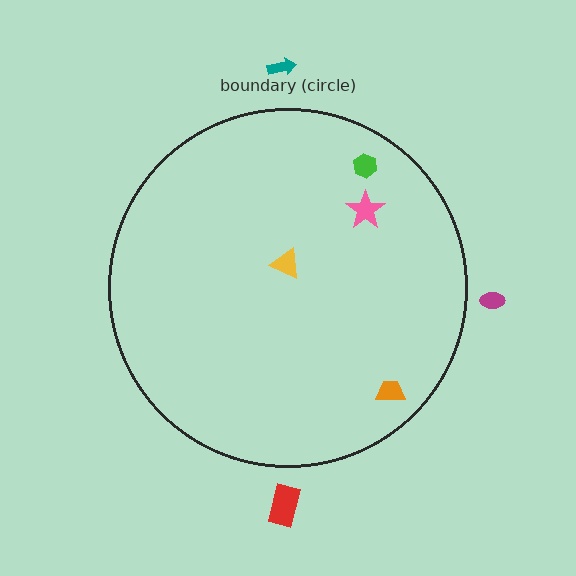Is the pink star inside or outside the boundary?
Inside.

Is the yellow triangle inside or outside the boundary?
Inside.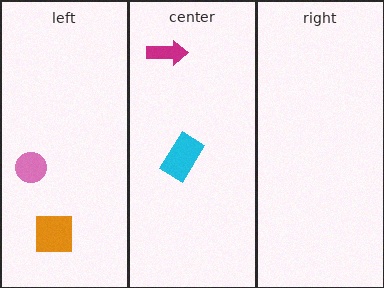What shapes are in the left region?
The orange square, the pink circle.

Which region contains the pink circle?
The left region.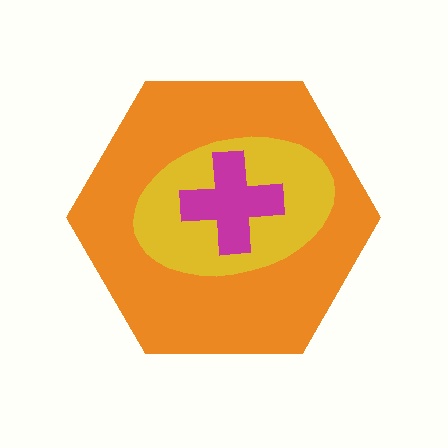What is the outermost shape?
The orange hexagon.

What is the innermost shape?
The magenta cross.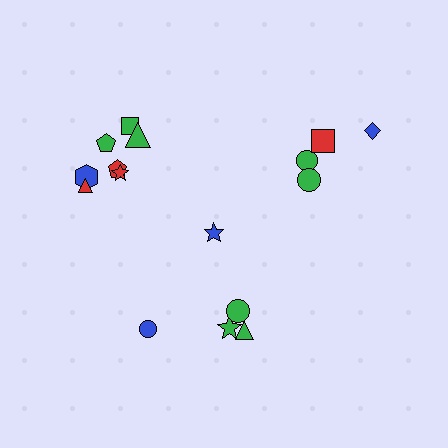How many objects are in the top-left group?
There are 7 objects.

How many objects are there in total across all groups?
There are 16 objects.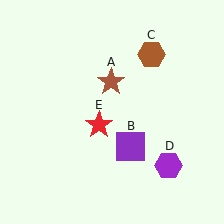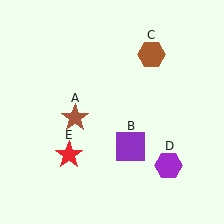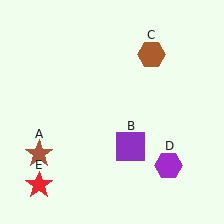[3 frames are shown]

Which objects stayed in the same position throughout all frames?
Purple square (object B) and brown hexagon (object C) and purple hexagon (object D) remained stationary.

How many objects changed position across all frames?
2 objects changed position: brown star (object A), red star (object E).